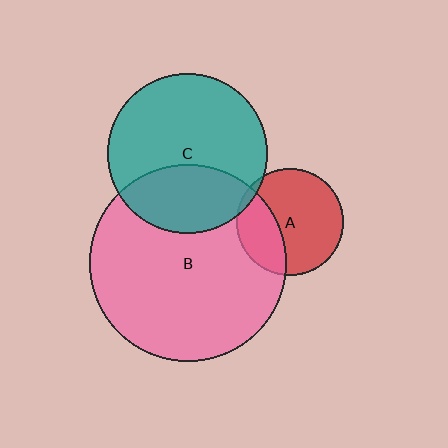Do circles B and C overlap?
Yes.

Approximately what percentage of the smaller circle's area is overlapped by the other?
Approximately 35%.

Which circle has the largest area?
Circle B (pink).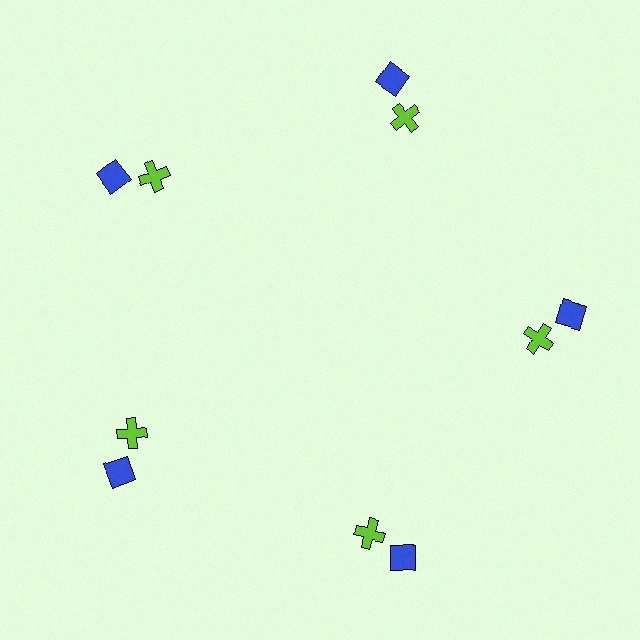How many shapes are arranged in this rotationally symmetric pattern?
There are 10 shapes, arranged in 5 groups of 2.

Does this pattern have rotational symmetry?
Yes, this pattern has 5-fold rotational symmetry. It looks the same after rotating 72 degrees around the center.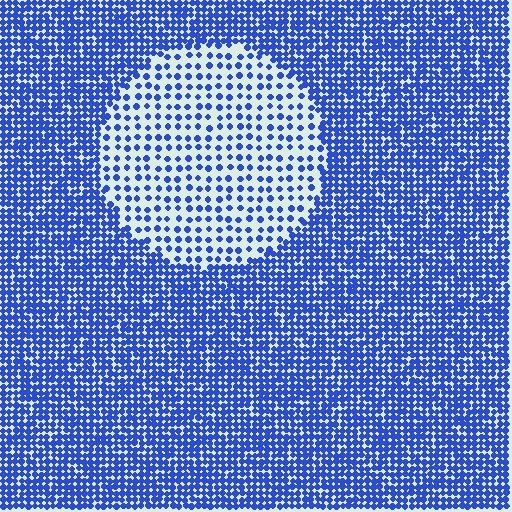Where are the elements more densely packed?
The elements are more densely packed outside the circle boundary.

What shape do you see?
I see a circle.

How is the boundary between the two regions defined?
The boundary is defined by a change in element density (approximately 2.6x ratio). All elements are the same color, size, and shape.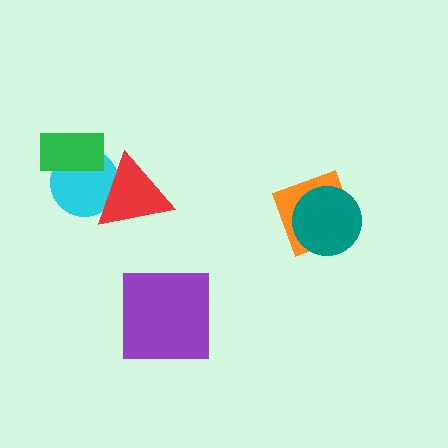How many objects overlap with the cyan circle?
2 objects overlap with the cyan circle.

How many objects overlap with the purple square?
0 objects overlap with the purple square.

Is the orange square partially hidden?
Yes, it is partially covered by another shape.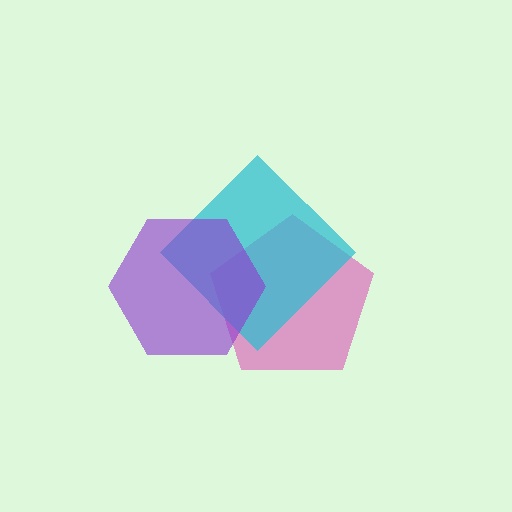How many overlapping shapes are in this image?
There are 3 overlapping shapes in the image.